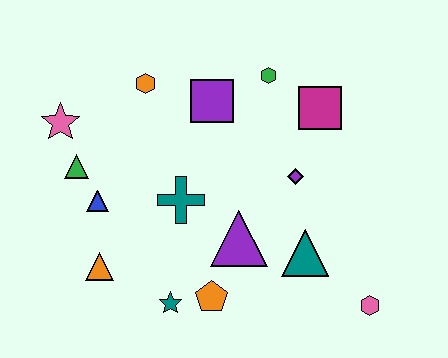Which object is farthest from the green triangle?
The pink hexagon is farthest from the green triangle.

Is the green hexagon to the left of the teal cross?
No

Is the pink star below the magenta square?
Yes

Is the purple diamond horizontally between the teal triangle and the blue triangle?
Yes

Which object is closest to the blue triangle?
The green triangle is closest to the blue triangle.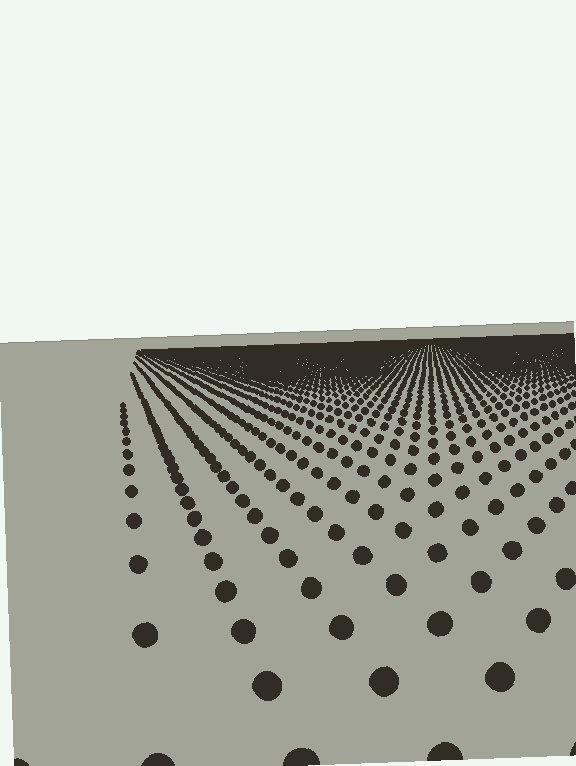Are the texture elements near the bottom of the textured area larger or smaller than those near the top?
Larger. Near the bottom, elements are closer to the viewer and appear at a bigger on-screen size.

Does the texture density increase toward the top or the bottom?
Density increases toward the top.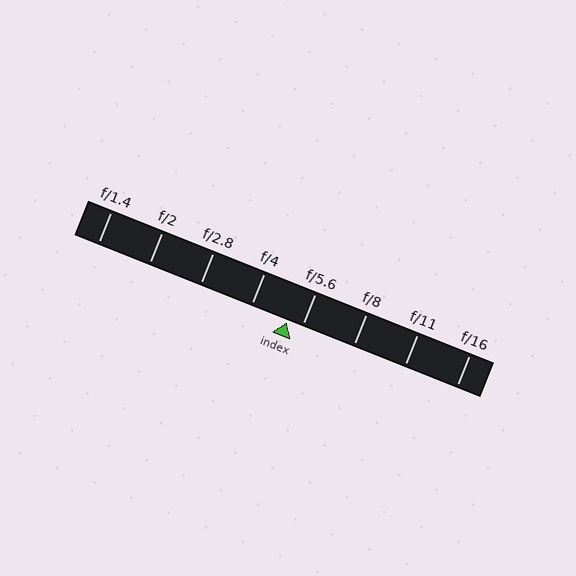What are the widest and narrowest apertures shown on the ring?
The widest aperture shown is f/1.4 and the narrowest is f/16.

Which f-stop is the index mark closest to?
The index mark is closest to f/5.6.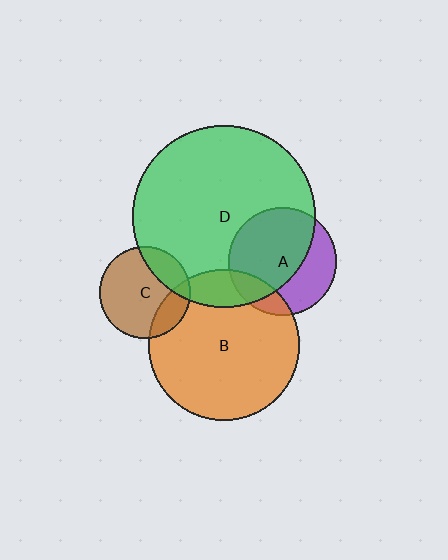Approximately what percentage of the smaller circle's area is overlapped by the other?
Approximately 20%.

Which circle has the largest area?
Circle D (green).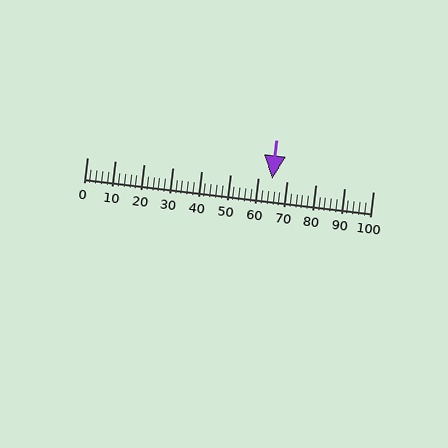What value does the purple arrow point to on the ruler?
The purple arrow points to approximately 65.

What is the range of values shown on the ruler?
The ruler shows values from 0 to 100.